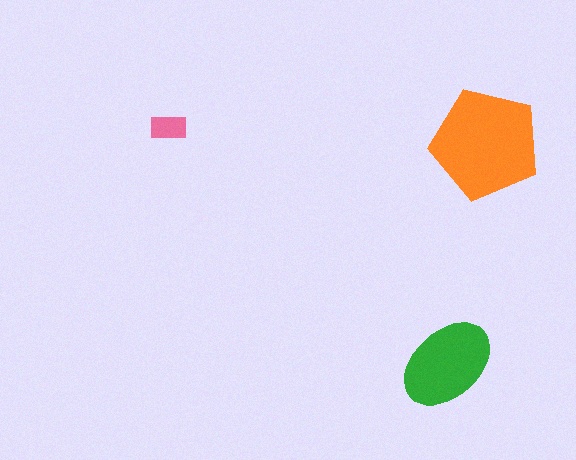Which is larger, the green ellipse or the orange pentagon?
The orange pentagon.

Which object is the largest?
The orange pentagon.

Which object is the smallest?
The pink rectangle.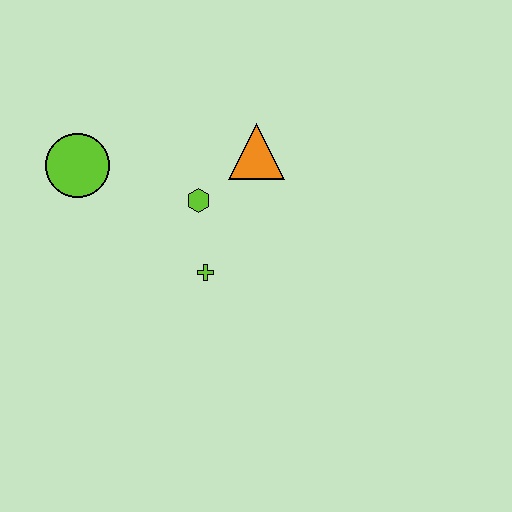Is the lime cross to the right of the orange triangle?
No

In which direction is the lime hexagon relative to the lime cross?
The lime hexagon is above the lime cross.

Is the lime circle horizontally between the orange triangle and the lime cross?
No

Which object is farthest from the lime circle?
The orange triangle is farthest from the lime circle.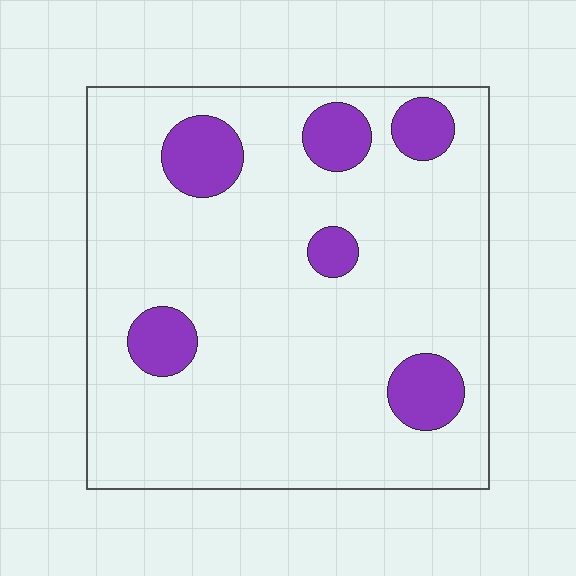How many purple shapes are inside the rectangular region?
6.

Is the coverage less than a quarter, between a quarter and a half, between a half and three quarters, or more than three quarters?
Less than a quarter.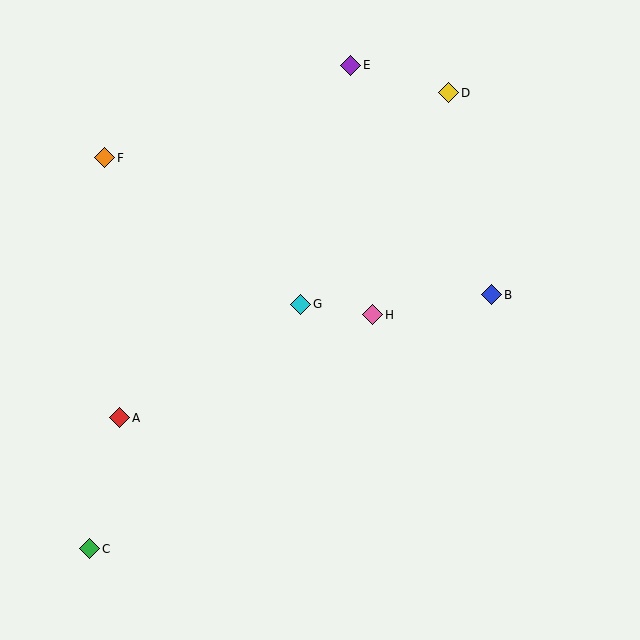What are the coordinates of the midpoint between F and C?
The midpoint between F and C is at (97, 353).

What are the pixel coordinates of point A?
Point A is at (120, 418).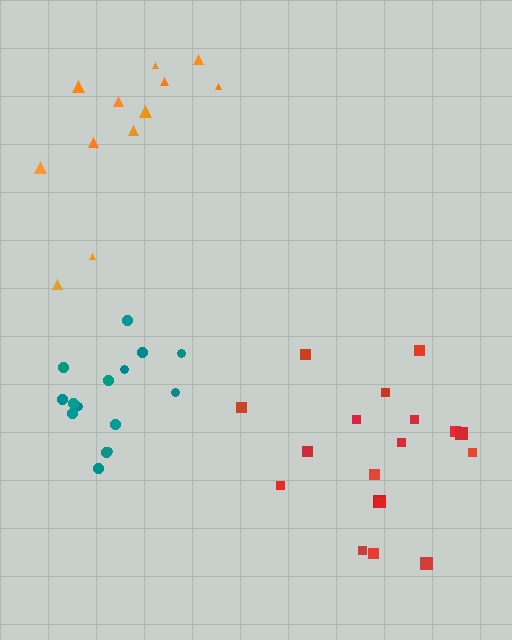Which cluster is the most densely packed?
Teal.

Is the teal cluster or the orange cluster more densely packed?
Teal.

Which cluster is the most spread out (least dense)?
Orange.